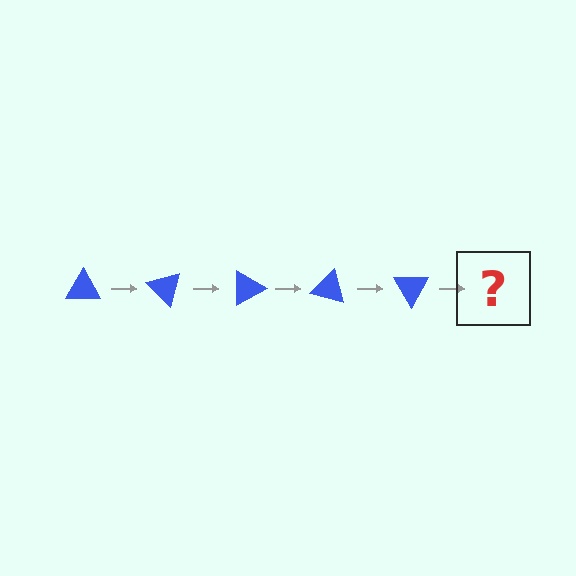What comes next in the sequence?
The next element should be a blue triangle rotated 225 degrees.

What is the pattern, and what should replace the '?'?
The pattern is that the triangle rotates 45 degrees each step. The '?' should be a blue triangle rotated 225 degrees.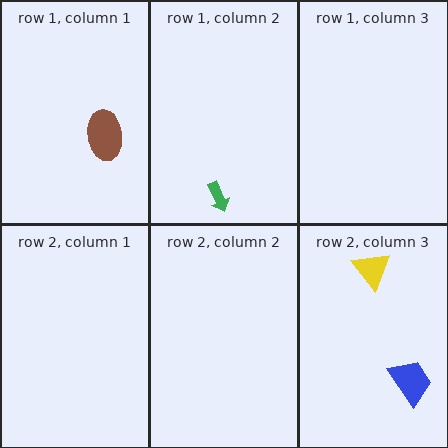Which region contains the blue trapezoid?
The row 2, column 3 region.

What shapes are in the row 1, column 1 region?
The brown ellipse.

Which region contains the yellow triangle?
The row 2, column 3 region.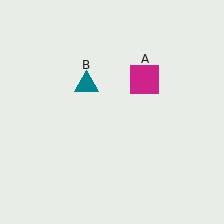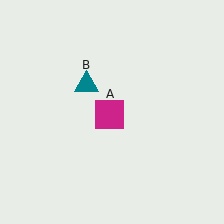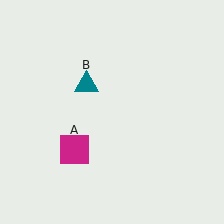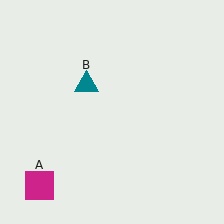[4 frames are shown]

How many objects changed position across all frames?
1 object changed position: magenta square (object A).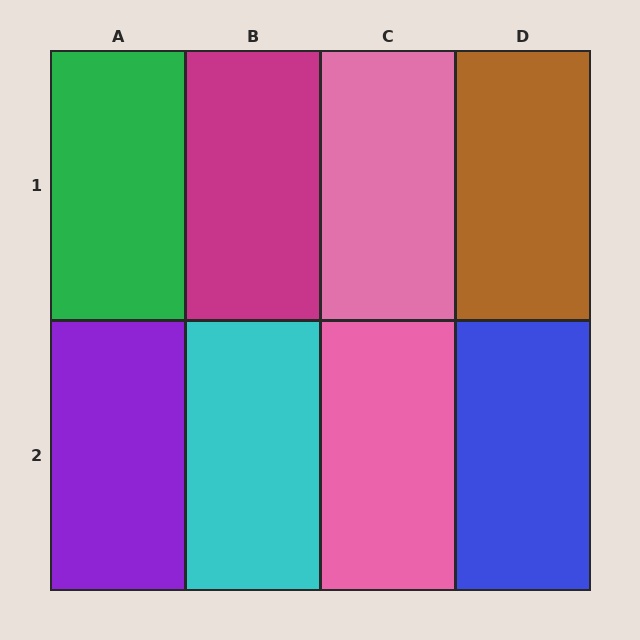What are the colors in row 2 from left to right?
Purple, cyan, pink, blue.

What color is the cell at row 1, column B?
Magenta.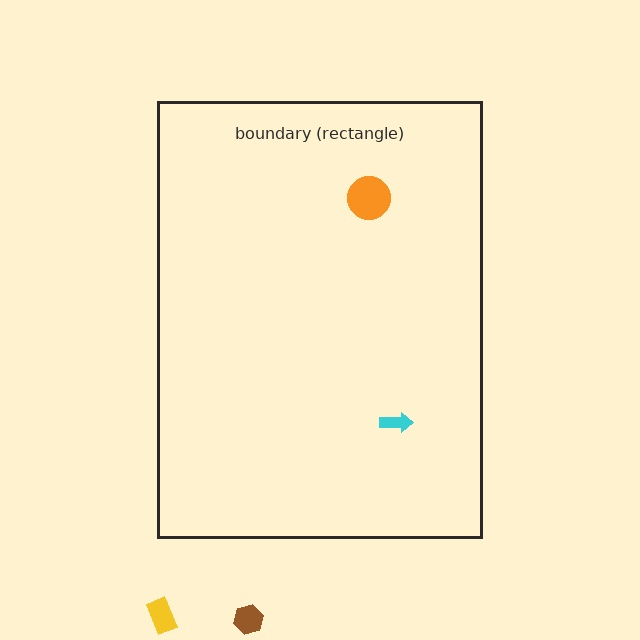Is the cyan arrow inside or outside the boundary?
Inside.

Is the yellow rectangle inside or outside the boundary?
Outside.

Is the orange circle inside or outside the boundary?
Inside.